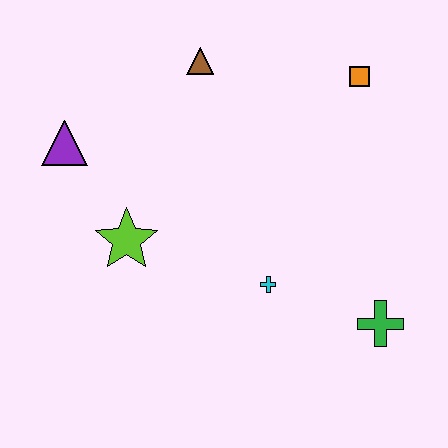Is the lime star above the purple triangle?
No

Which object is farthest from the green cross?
The purple triangle is farthest from the green cross.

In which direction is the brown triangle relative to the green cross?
The brown triangle is above the green cross.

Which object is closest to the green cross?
The cyan cross is closest to the green cross.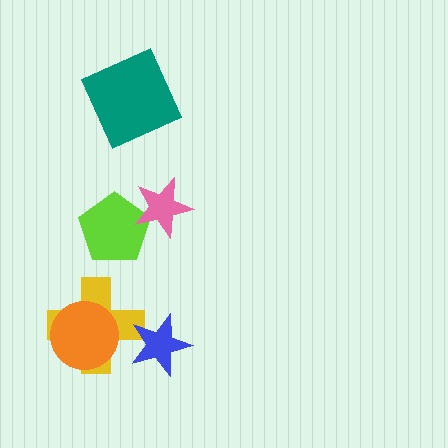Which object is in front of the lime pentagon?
The pink star is in front of the lime pentagon.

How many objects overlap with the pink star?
1 object overlaps with the pink star.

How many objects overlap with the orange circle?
1 object overlaps with the orange circle.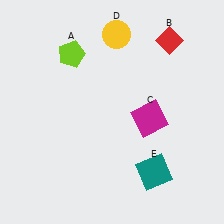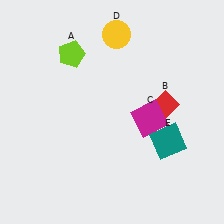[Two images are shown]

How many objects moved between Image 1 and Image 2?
2 objects moved between the two images.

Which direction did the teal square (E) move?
The teal square (E) moved up.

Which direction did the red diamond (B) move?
The red diamond (B) moved down.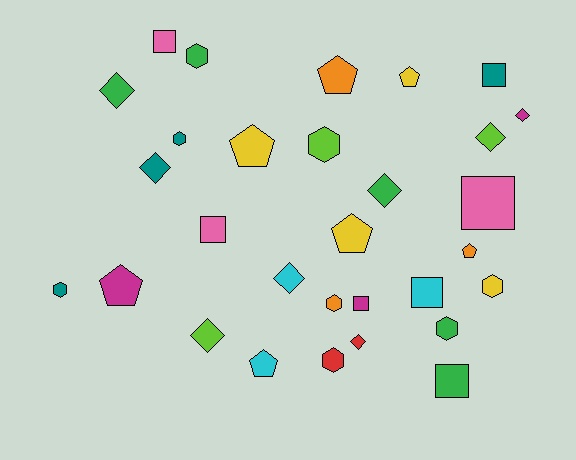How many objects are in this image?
There are 30 objects.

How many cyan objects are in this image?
There are 3 cyan objects.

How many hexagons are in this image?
There are 8 hexagons.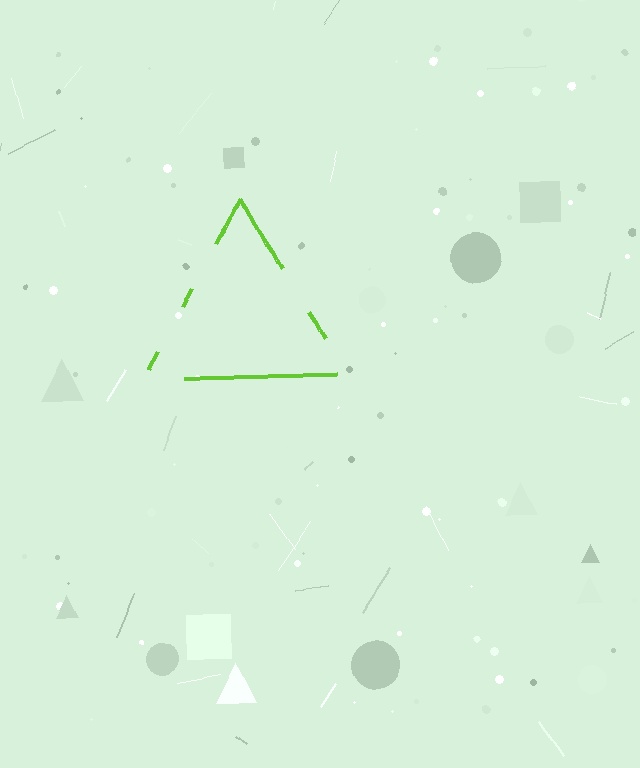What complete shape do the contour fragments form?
The contour fragments form a triangle.